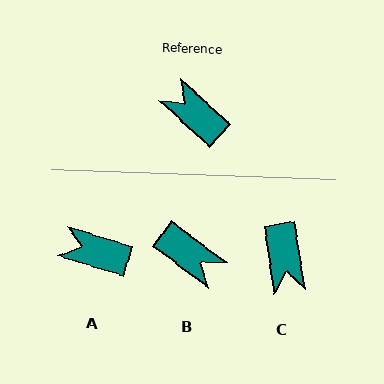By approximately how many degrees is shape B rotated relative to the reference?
Approximately 174 degrees clockwise.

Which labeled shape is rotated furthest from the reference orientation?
B, about 174 degrees away.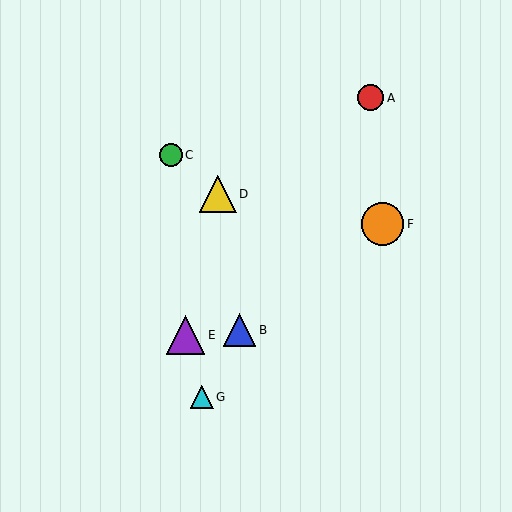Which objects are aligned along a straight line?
Objects A, B, G are aligned along a straight line.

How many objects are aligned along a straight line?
3 objects (A, B, G) are aligned along a straight line.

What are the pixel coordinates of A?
Object A is at (370, 98).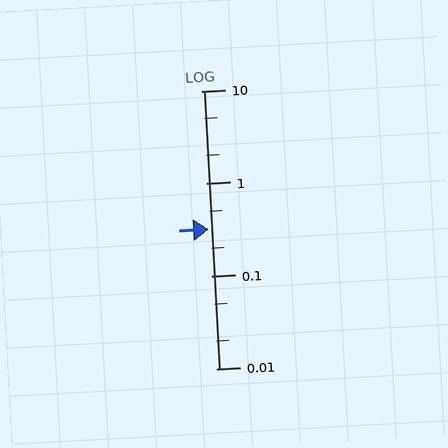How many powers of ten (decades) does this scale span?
The scale spans 3 decades, from 0.01 to 10.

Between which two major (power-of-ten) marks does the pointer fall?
The pointer is between 0.1 and 1.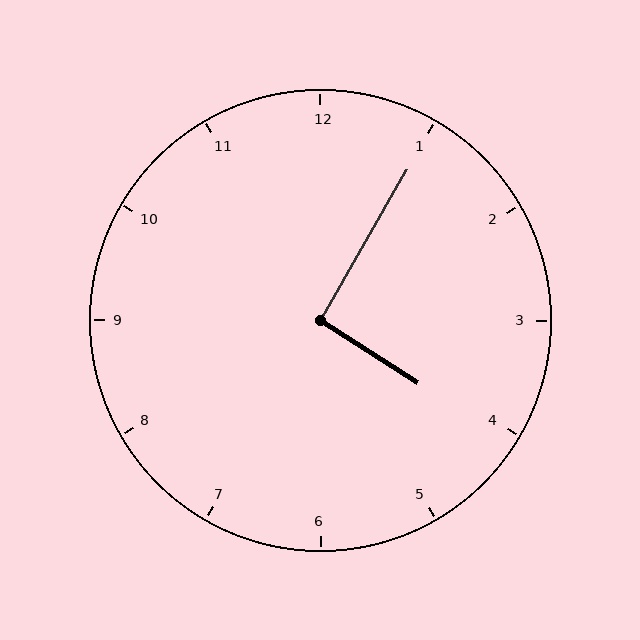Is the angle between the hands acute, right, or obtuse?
It is right.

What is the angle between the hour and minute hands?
Approximately 92 degrees.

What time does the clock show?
4:05.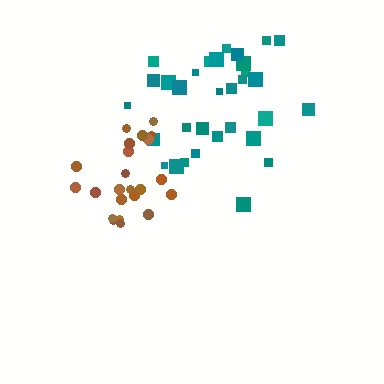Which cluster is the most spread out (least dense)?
Teal.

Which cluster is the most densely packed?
Brown.